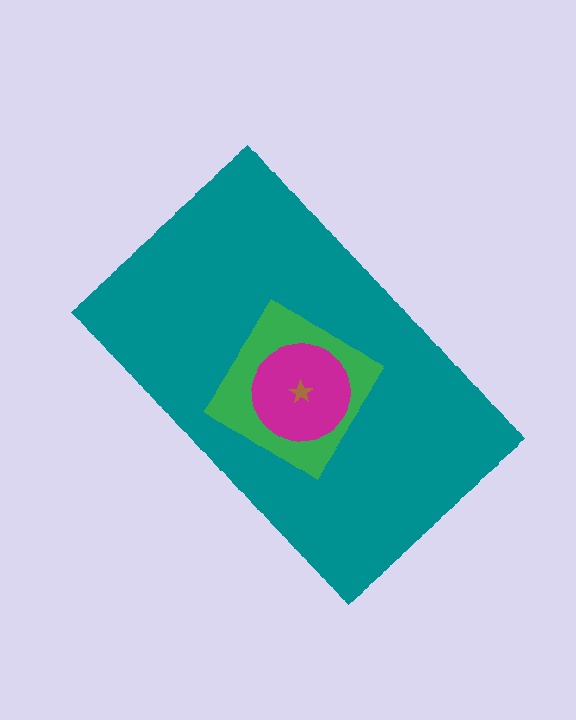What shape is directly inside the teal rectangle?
The green diamond.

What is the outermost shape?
The teal rectangle.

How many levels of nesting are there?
4.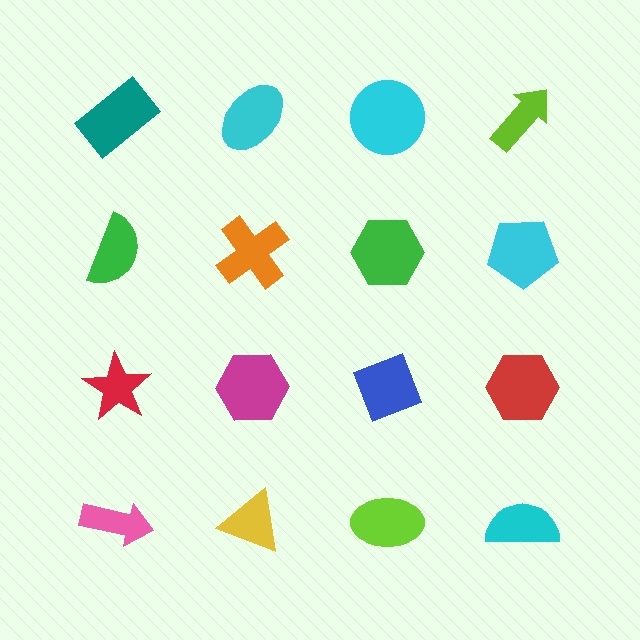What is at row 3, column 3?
A blue diamond.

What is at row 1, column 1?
A teal rectangle.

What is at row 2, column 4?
A cyan pentagon.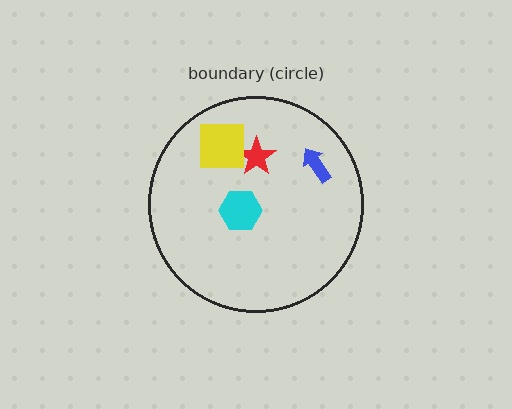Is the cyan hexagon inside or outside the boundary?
Inside.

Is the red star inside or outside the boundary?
Inside.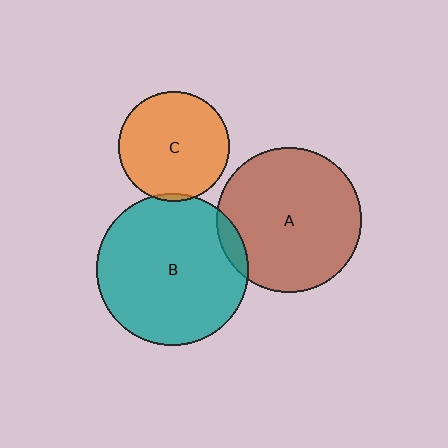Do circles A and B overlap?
Yes.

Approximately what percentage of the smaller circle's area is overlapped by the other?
Approximately 5%.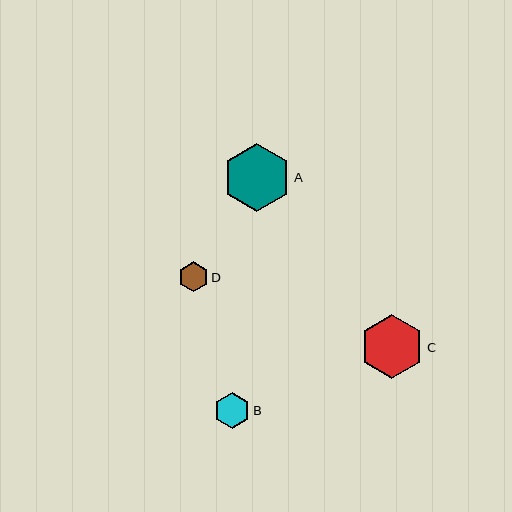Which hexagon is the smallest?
Hexagon D is the smallest with a size of approximately 30 pixels.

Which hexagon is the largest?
Hexagon A is the largest with a size of approximately 68 pixels.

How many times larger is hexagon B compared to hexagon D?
Hexagon B is approximately 1.2 times the size of hexagon D.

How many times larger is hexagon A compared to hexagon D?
Hexagon A is approximately 2.2 times the size of hexagon D.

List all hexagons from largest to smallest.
From largest to smallest: A, C, B, D.